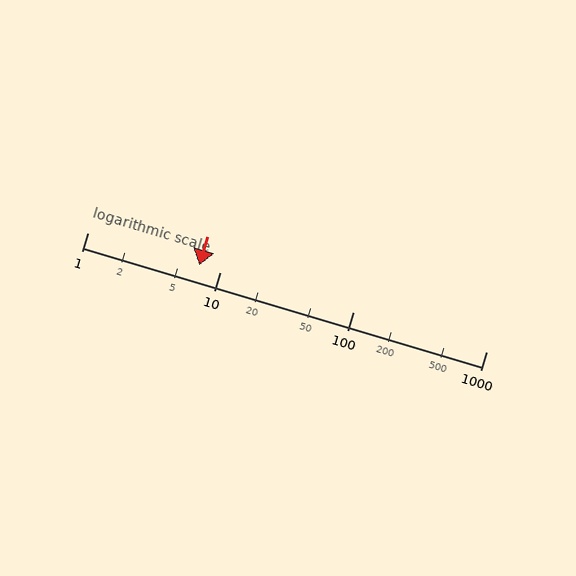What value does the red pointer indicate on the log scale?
The pointer indicates approximately 6.9.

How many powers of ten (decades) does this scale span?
The scale spans 3 decades, from 1 to 1000.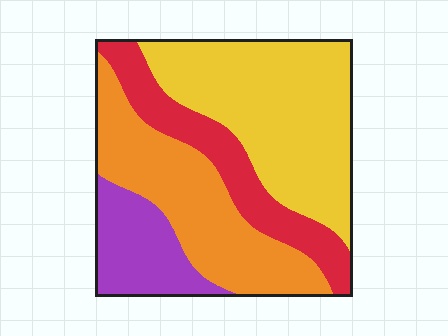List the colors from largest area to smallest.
From largest to smallest: yellow, orange, red, purple.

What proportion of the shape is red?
Red takes up about one sixth (1/6) of the shape.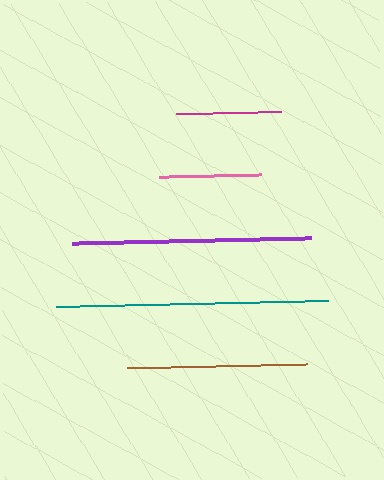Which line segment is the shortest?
The pink line is the shortest at approximately 102 pixels.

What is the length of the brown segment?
The brown segment is approximately 180 pixels long.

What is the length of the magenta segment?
The magenta segment is approximately 105 pixels long.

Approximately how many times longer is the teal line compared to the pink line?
The teal line is approximately 2.7 times the length of the pink line.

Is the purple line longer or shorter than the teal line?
The teal line is longer than the purple line.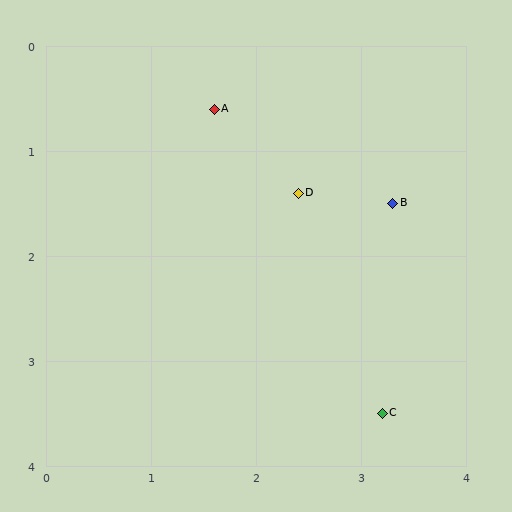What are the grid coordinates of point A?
Point A is at approximately (1.6, 0.6).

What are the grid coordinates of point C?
Point C is at approximately (3.2, 3.5).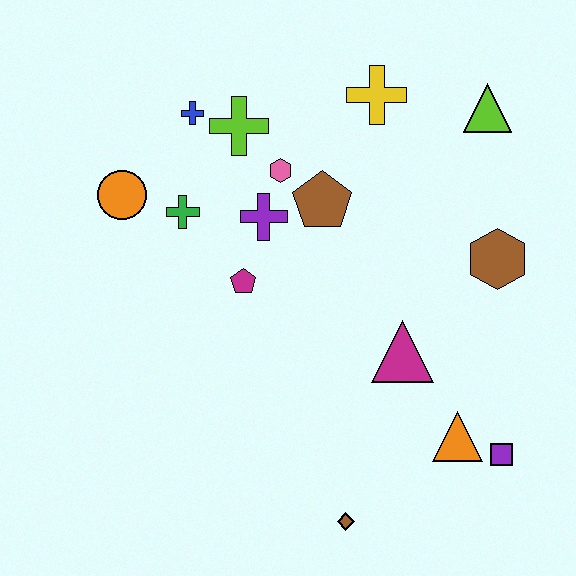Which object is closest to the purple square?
The orange triangle is closest to the purple square.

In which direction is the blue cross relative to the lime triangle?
The blue cross is to the left of the lime triangle.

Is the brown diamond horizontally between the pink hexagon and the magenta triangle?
Yes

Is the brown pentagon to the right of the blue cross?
Yes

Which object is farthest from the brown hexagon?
The orange circle is farthest from the brown hexagon.